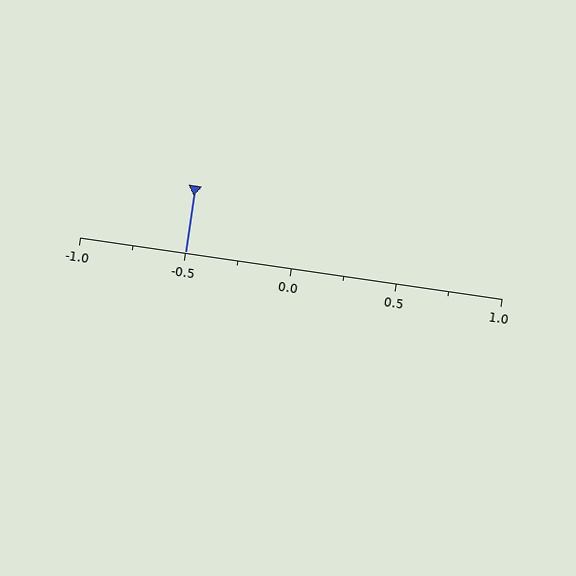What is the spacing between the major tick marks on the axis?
The major ticks are spaced 0.5 apart.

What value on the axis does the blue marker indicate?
The marker indicates approximately -0.5.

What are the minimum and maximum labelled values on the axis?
The axis runs from -1.0 to 1.0.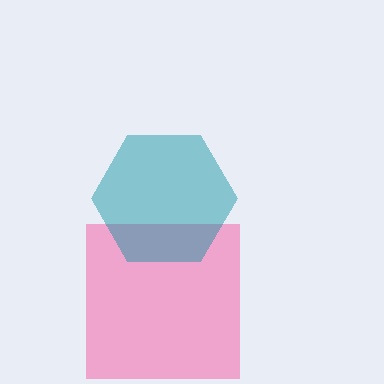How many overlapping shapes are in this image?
There are 2 overlapping shapes in the image.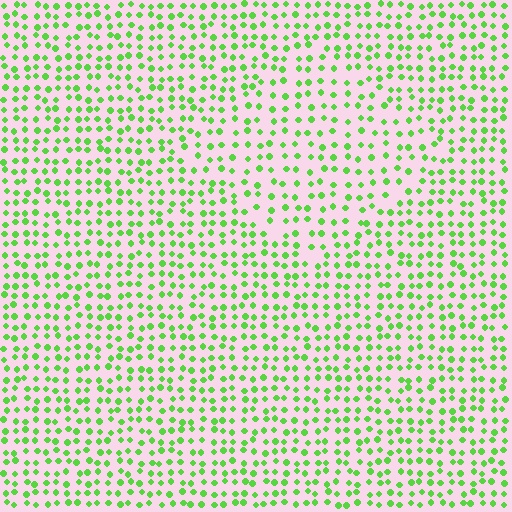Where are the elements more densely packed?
The elements are more densely packed outside the diamond boundary.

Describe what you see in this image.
The image contains small lime elements arranged at two different densities. A diamond-shaped region is visible where the elements are less densely packed than the surrounding area.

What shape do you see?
I see a diamond.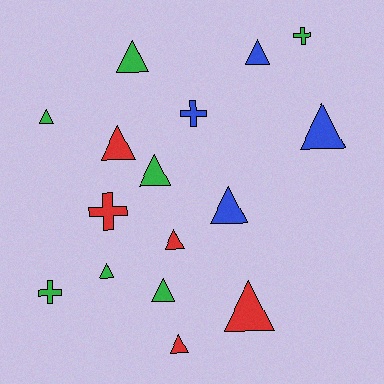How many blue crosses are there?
There is 1 blue cross.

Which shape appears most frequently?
Triangle, with 12 objects.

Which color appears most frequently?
Green, with 7 objects.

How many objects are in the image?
There are 16 objects.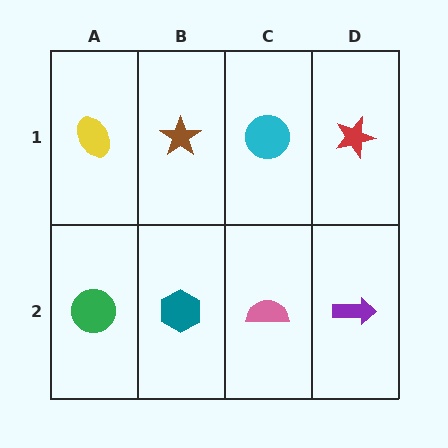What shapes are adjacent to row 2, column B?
A brown star (row 1, column B), a green circle (row 2, column A), a pink semicircle (row 2, column C).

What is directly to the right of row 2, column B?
A pink semicircle.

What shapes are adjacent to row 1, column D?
A purple arrow (row 2, column D), a cyan circle (row 1, column C).